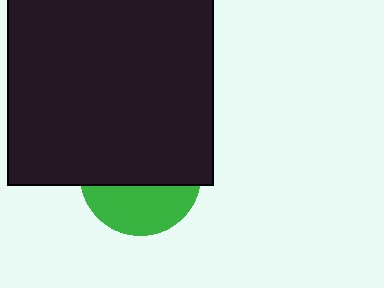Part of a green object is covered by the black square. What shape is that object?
It is a circle.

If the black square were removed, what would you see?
You would see the complete green circle.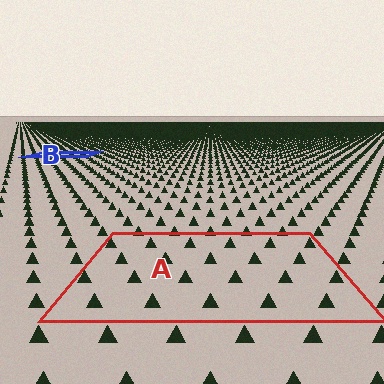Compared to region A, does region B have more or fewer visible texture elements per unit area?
Region B has more texture elements per unit area — they are packed more densely because it is farther away.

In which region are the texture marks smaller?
The texture marks are smaller in region B, because it is farther away.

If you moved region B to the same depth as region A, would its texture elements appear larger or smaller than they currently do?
They would appear larger. At a closer depth, the same texture elements are projected at a bigger on-screen size.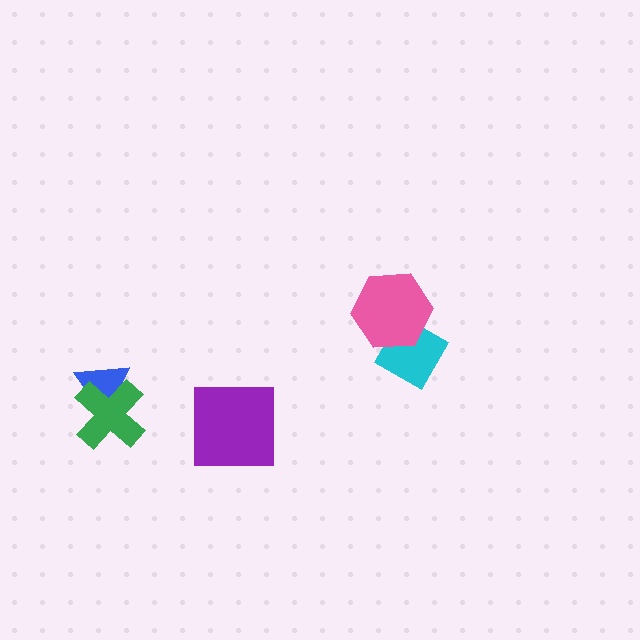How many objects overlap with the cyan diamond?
1 object overlaps with the cyan diamond.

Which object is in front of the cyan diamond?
The pink hexagon is in front of the cyan diamond.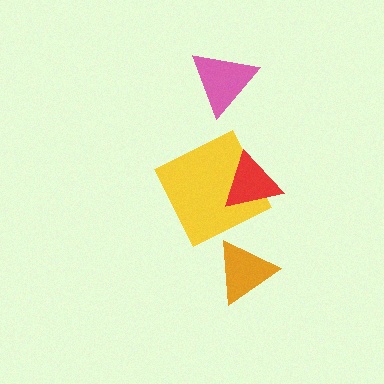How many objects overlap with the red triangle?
1 object overlaps with the red triangle.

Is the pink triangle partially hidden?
No, no other shape covers it.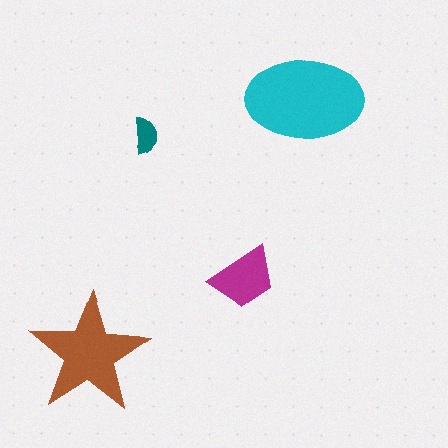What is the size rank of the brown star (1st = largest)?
2nd.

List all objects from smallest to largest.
The teal semicircle, the magenta trapezoid, the brown star, the cyan ellipse.